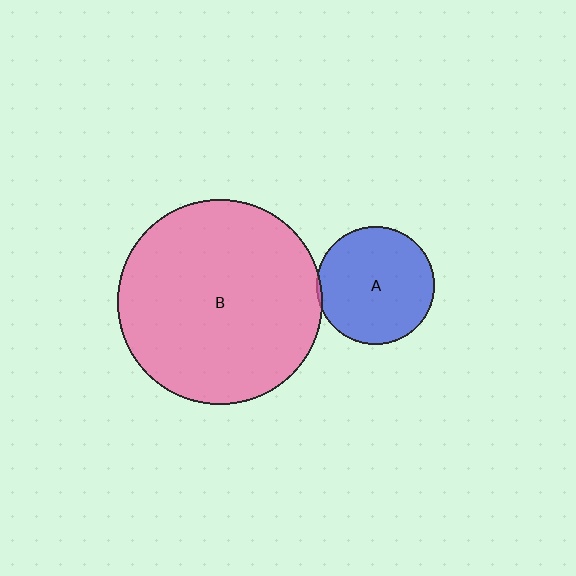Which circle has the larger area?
Circle B (pink).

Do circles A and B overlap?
Yes.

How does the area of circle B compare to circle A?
Approximately 3.0 times.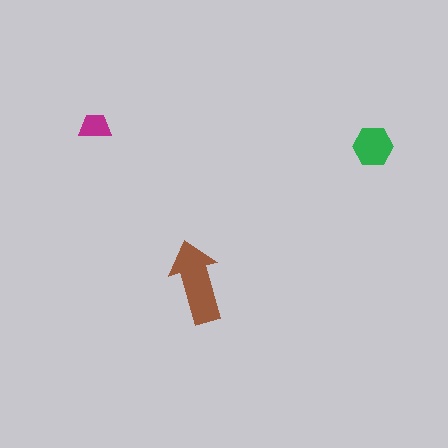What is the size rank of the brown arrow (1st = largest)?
1st.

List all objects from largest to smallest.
The brown arrow, the green hexagon, the magenta trapezoid.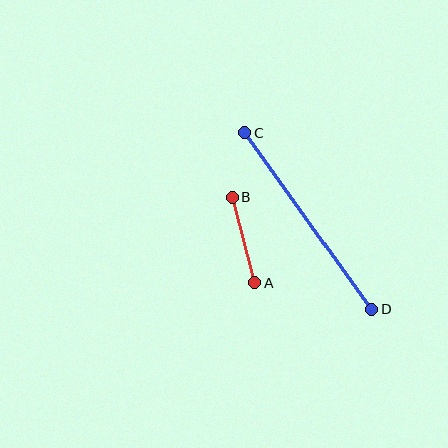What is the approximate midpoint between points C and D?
The midpoint is at approximately (308, 221) pixels.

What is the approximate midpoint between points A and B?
The midpoint is at approximately (243, 240) pixels.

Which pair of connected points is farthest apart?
Points C and D are farthest apart.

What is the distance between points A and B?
The distance is approximately 89 pixels.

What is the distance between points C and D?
The distance is approximately 218 pixels.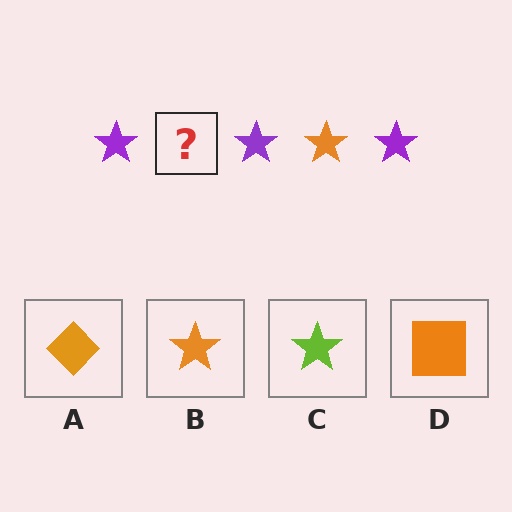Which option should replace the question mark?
Option B.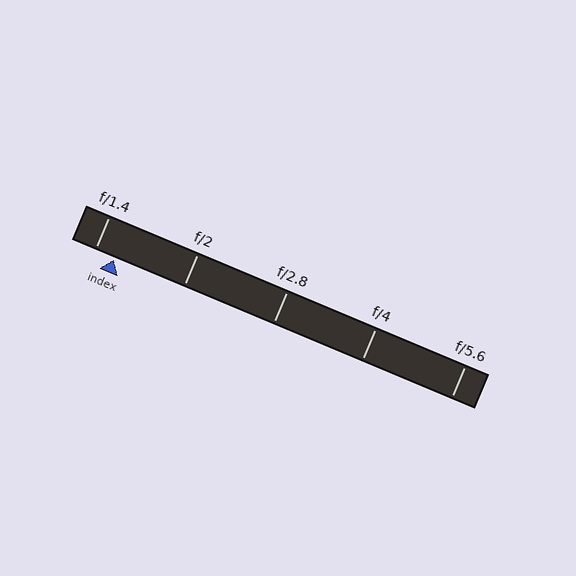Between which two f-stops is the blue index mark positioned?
The index mark is between f/1.4 and f/2.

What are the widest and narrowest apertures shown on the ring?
The widest aperture shown is f/1.4 and the narrowest is f/5.6.